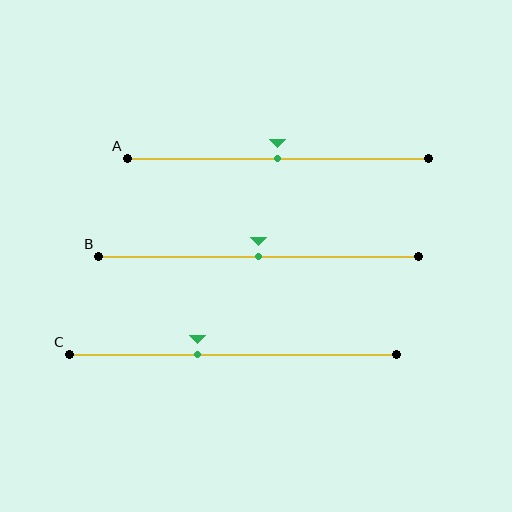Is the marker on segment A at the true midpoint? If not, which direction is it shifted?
Yes, the marker on segment A is at the true midpoint.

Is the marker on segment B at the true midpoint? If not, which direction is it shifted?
Yes, the marker on segment B is at the true midpoint.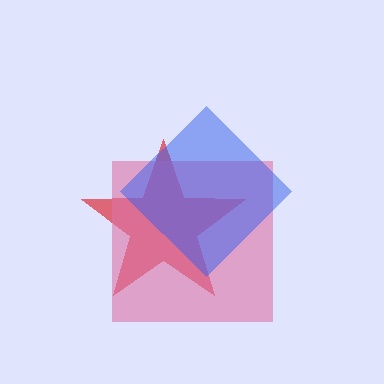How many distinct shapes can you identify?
There are 3 distinct shapes: a red star, a pink square, a blue diamond.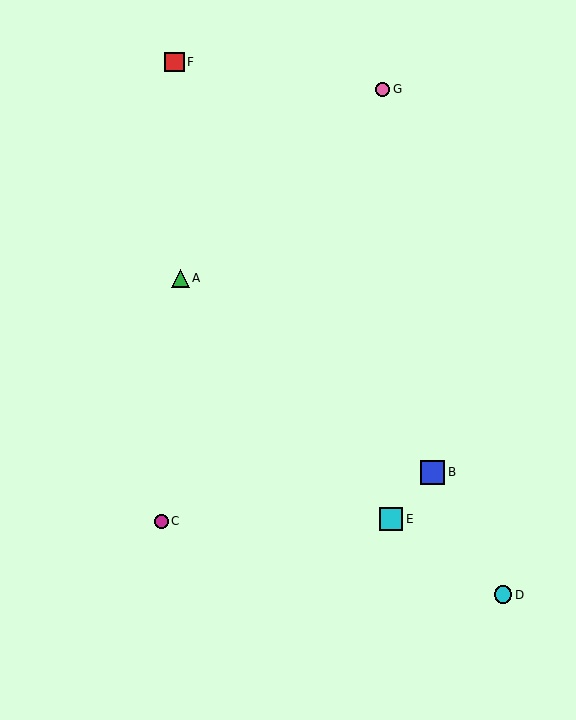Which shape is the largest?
The blue square (labeled B) is the largest.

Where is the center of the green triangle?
The center of the green triangle is at (180, 278).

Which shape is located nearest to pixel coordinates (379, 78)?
The pink circle (labeled G) at (383, 89) is nearest to that location.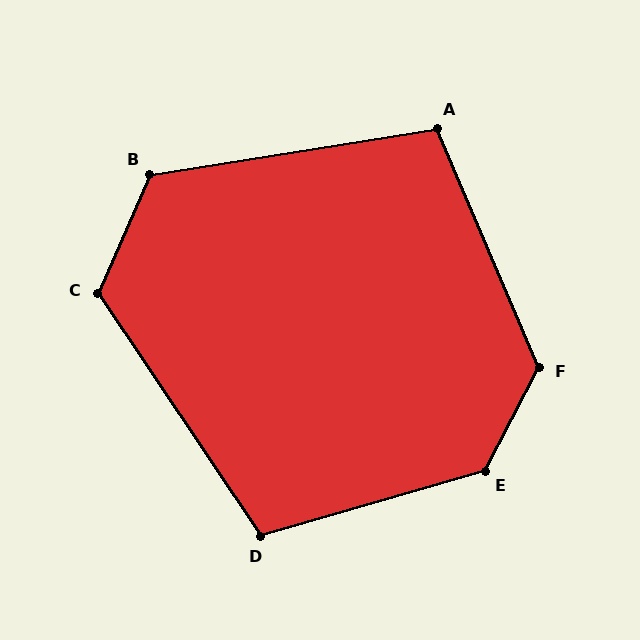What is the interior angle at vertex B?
Approximately 123 degrees (obtuse).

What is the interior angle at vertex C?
Approximately 122 degrees (obtuse).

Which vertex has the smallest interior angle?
A, at approximately 104 degrees.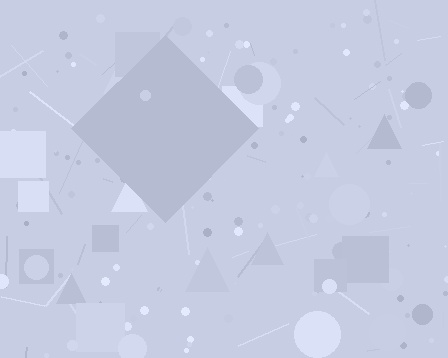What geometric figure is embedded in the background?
A diamond is embedded in the background.